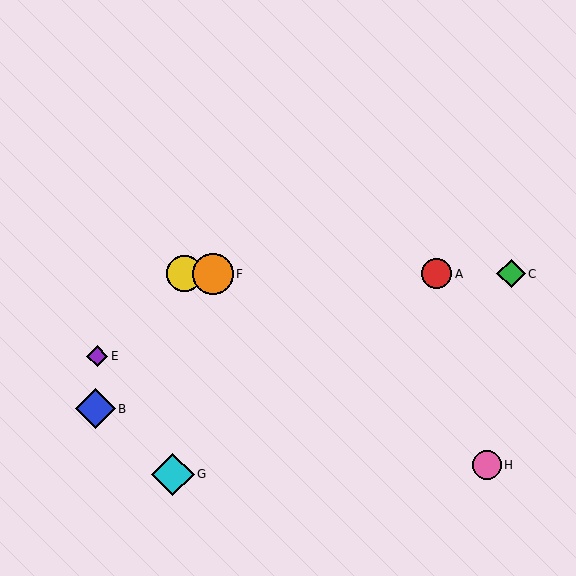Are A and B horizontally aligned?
No, A is at y≈274 and B is at y≈409.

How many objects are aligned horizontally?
4 objects (A, C, D, F) are aligned horizontally.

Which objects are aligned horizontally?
Objects A, C, D, F are aligned horizontally.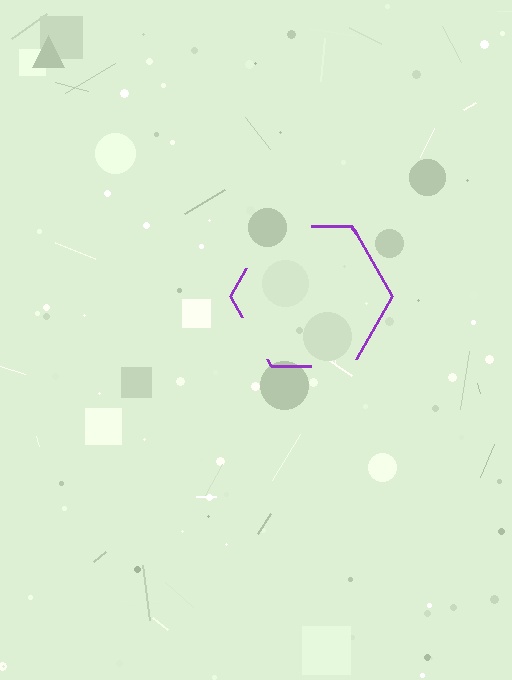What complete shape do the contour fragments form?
The contour fragments form a hexagon.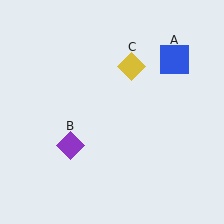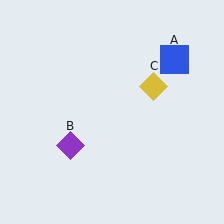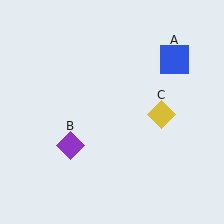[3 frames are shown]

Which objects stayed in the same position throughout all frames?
Blue square (object A) and purple diamond (object B) remained stationary.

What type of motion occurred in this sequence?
The yellow diamond (object C) rotated clockwise around the center of the scene.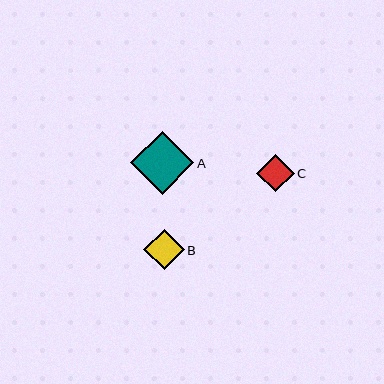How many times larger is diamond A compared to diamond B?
Diamond A is approximately 1.6 times the size of diamond B.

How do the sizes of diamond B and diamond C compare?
Diamond B and diamond C are approximately the same size.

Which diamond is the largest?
Diamond A is the largest with a size of approximately 63 pixels.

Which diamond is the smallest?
Diamond C is the smallest with a size of approximately 38 pixels.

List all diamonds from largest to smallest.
From largest to smallest: A, B, C.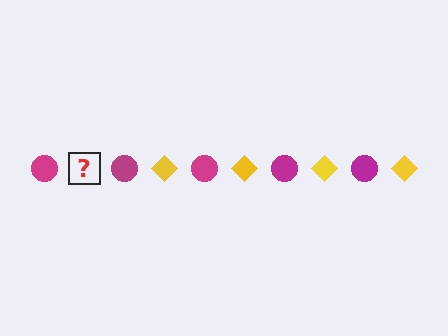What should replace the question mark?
The question mark should be replaced with a yellow diamond.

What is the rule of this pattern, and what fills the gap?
The rule is that the pattern alternates between magenta circle and yellow diamond. The gap should be filled with a yellow diamond.